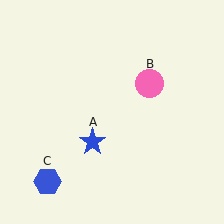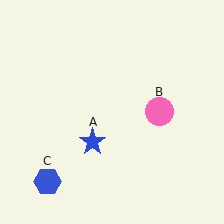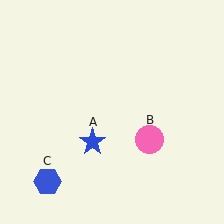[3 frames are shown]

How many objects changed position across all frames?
1 object changed position: pink circle (object B).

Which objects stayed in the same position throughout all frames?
Blue star (object A) and blue hexagon (object C) remained stationary.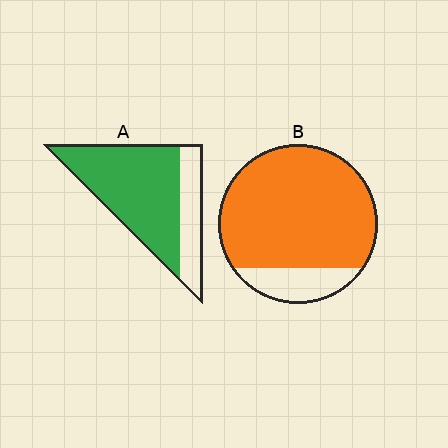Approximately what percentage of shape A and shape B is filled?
A is approximately 75% and B is approximately 85%.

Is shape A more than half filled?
Yes.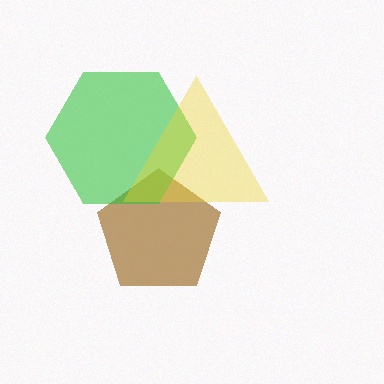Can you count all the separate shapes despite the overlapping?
Yes, there are 3 separate shapes.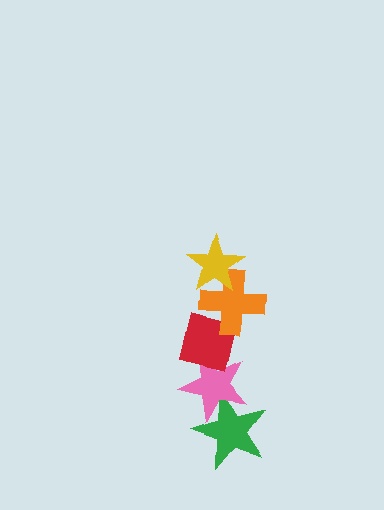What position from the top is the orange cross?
The orange cross is 2nd from the top.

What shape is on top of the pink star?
The red square is on top of the pink star.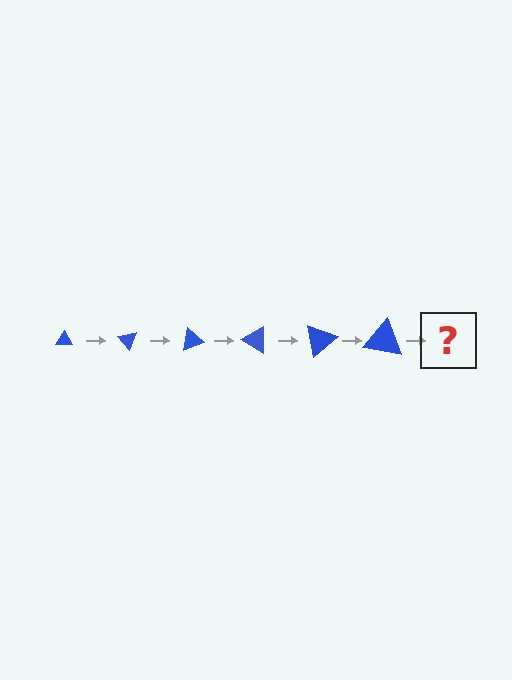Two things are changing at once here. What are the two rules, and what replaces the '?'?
The two rules are that the triangle grows larger each step and it rotates 50 degrees each step. The '?' should be a triangle, larger than the previous one and rotated 300 degrees from the start.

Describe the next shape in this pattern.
It should be a triangle, larger than the previous one and rotated 300 degrees from the start.